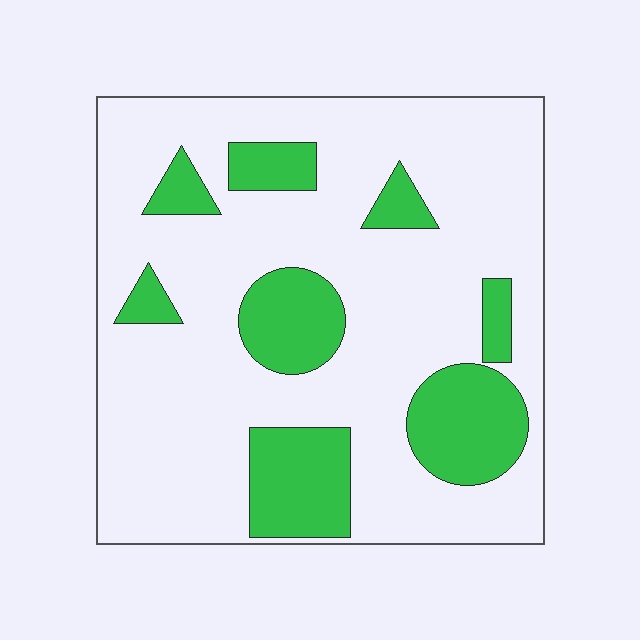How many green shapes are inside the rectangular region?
8.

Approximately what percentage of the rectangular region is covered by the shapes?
Approximately 25%.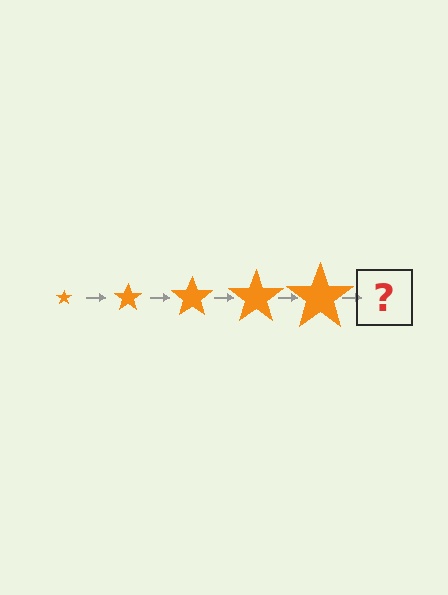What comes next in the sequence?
The next element should be an orange star, larger than the previous one.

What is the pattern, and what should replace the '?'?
The pattern is that the star gets progressively larger each step. The '?' should be an orange star, larger than the previous one.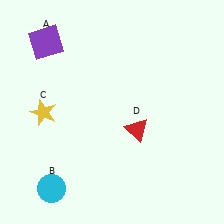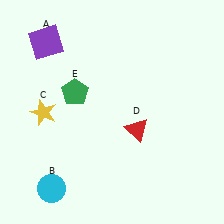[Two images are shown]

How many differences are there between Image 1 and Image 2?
There is 1 difference between the two images.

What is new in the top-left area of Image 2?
A green pentagon (E) was added in the top-left area of Image 2.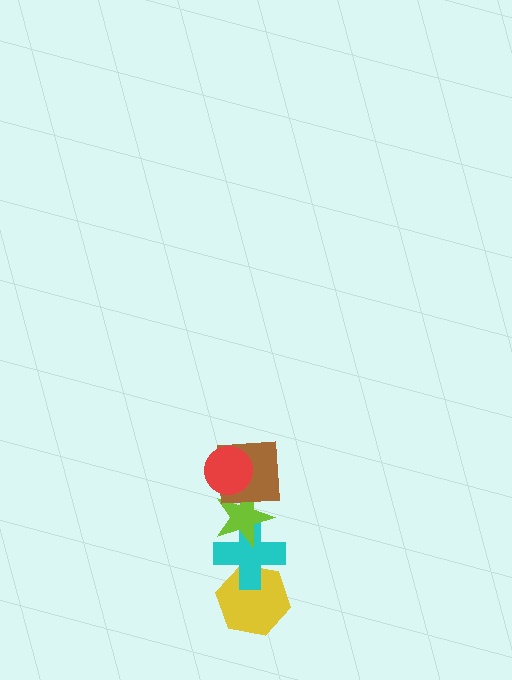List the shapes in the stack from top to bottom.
From top to bottom: the red circle, the brown square, the lime star, the cyan cross, the yellow hexagon.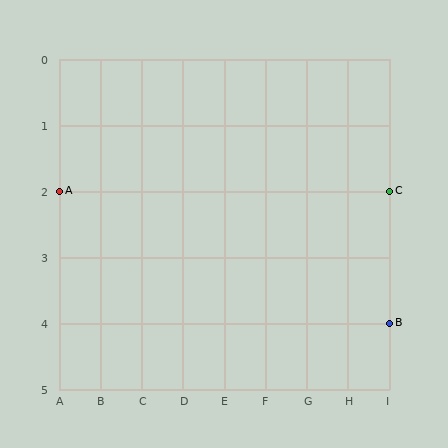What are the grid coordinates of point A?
Point A is at grid coordinates (A, 2).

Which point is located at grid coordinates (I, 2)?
Point C is at (I, 2).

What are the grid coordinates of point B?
Point B is at grid coordinates (I, 4).